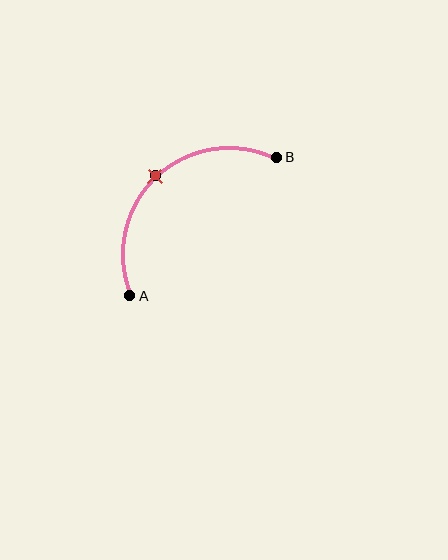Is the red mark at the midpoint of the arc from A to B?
Yes. The red mark lies on the arc at equal arc-length from both A and B — it is the arc midpoint.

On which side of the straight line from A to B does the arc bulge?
The arc bulges above and to the left of the straight line connecting A and B.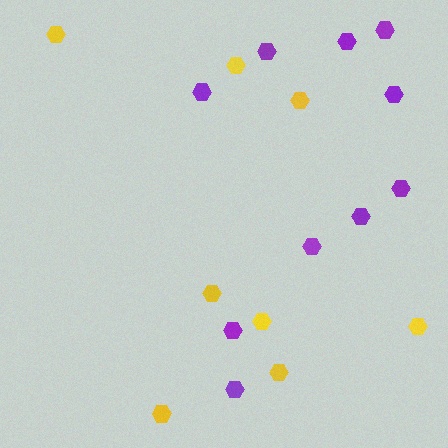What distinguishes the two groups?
There are 2 groups: one group of purple hexagons (10) and one group of yellow hexagons (8).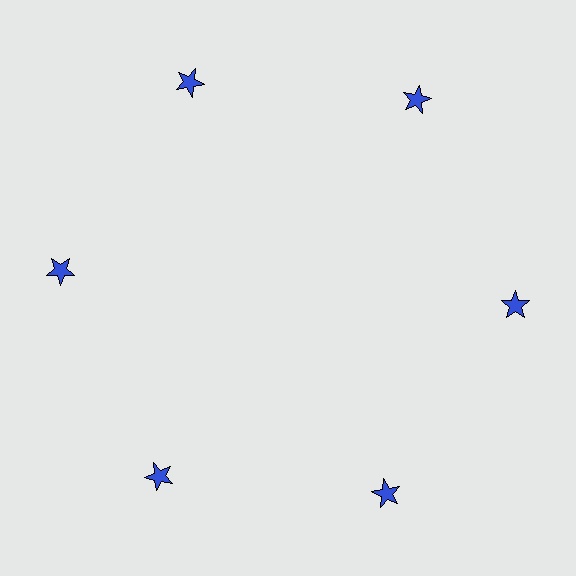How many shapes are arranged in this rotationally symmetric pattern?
There are 6 shapes, arranged in 6 groups of 1.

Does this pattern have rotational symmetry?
Yes, this pattern has 6-fold rotational symmetry. It looks the same after rotating 60 degrees around the center.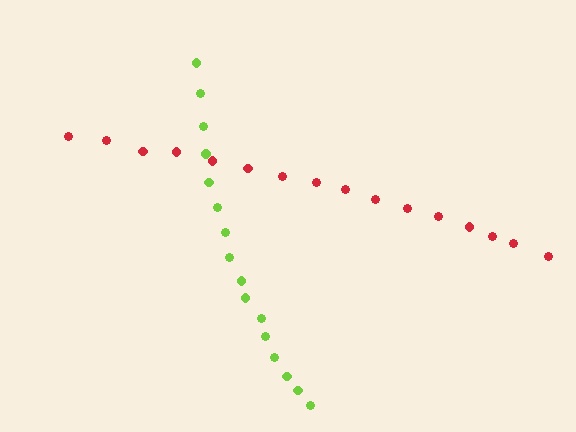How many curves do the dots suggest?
There are 2 distinct paths.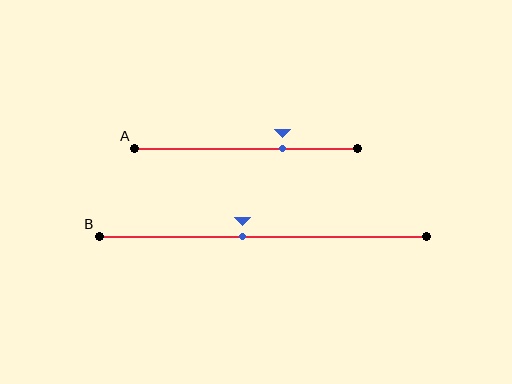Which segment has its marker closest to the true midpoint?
Segment B has its marker closest to the true midpoint.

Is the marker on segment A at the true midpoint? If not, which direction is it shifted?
No, the marker on segment A is shifted to the right by about 17% of the segment length.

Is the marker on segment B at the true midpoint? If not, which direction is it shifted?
No, the marker on segment B is shifted to the left by about 6% of the segment length.